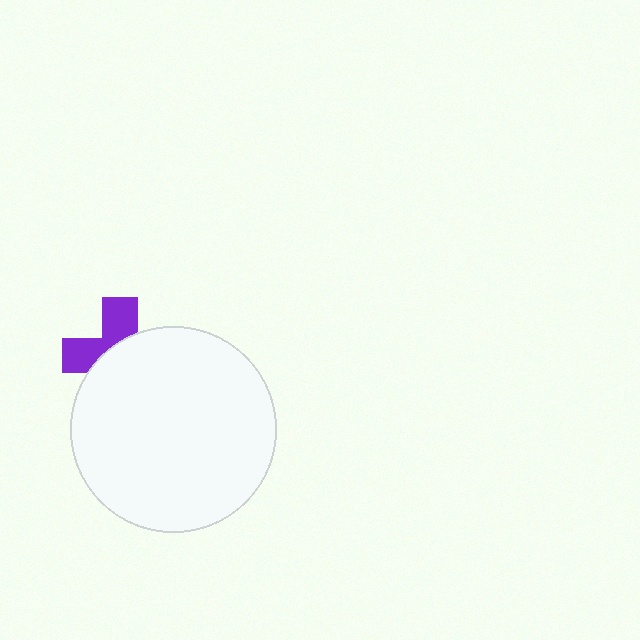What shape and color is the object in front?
The object in front is a white circle.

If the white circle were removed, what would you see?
You would see the complete purple cross.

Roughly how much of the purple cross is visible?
A small part of it is visible (roughly 41%).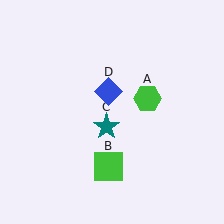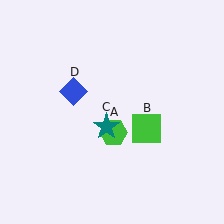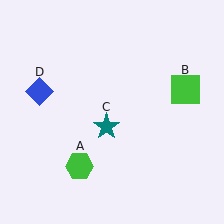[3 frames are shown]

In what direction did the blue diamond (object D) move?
The blue diamond (object D) moved left.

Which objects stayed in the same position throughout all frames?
Teal star (object C) remained stationary.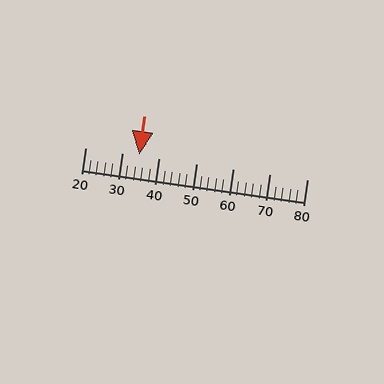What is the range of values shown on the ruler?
The ruler shows values from 20 to 80.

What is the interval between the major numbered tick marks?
The major tick marks are spaced 10 units apart.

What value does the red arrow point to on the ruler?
The red arrow points to approximately 35.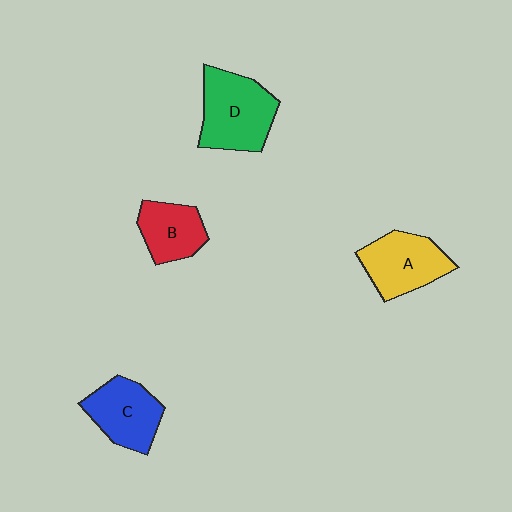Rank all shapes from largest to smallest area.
From largest to smallest: D (green), A (yellow), C (blue), B (red).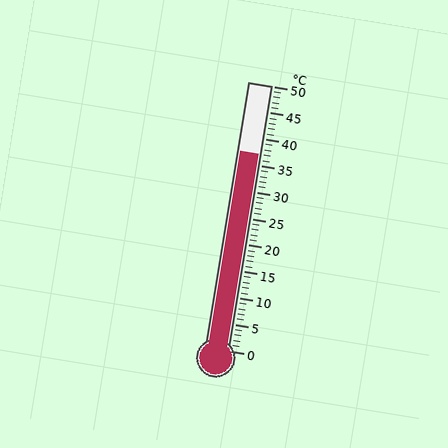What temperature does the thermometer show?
The thermometer shows approximately 37°C.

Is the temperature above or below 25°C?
The temperature is above 25°C.